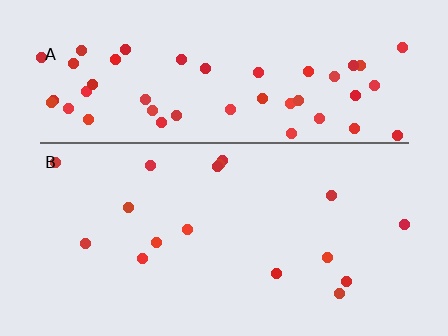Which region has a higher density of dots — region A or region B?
A (the top).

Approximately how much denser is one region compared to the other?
Approximately 3.1× — region A over region B.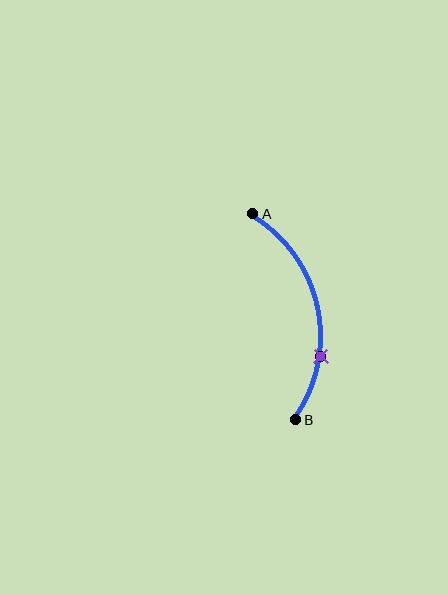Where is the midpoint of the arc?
The arc midpoint is the point on the curve farthest from the straight line joining A and B. It sits to the right of that line.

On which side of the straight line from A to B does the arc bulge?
The arc bulges to the right of the straight line connecting A and B.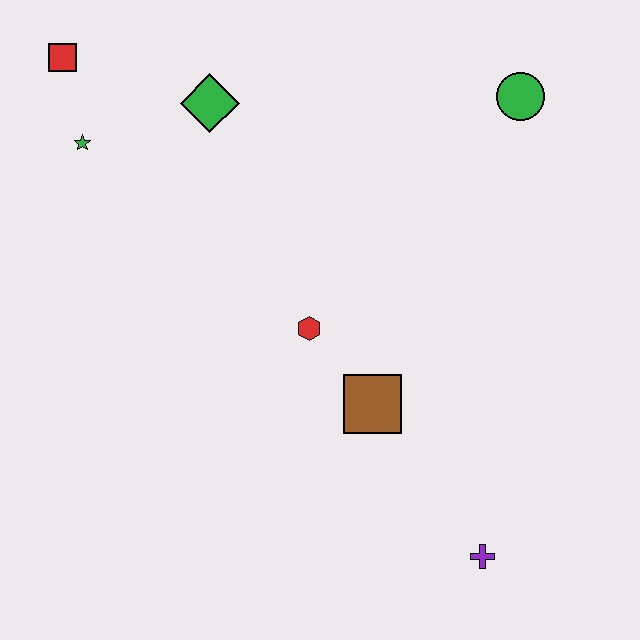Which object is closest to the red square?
The green star is closest to the red square.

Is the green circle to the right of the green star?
Yes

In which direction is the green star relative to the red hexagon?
The green star is to the left of the red hexagon.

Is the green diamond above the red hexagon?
Yes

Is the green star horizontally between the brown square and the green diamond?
No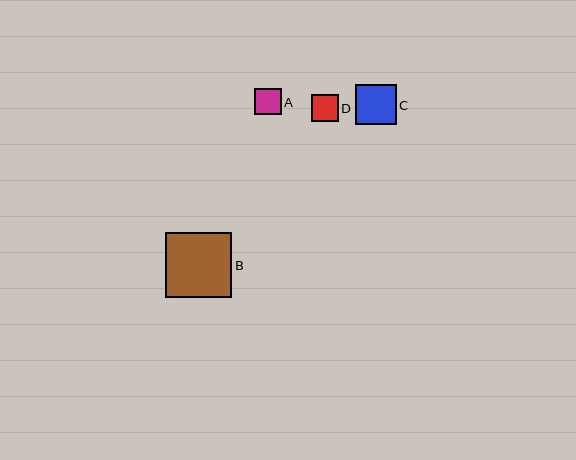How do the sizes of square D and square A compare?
Square D and square A are approximately the same size.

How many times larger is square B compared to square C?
Square B is approximately 1.6 times the size of square C.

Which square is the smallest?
Square A is the smallest with a size of approximately 26 pixels.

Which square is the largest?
Square B is the largest with a size of approximately 66 pixels.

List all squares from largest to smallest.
From largest to smallest: B, C, D, A.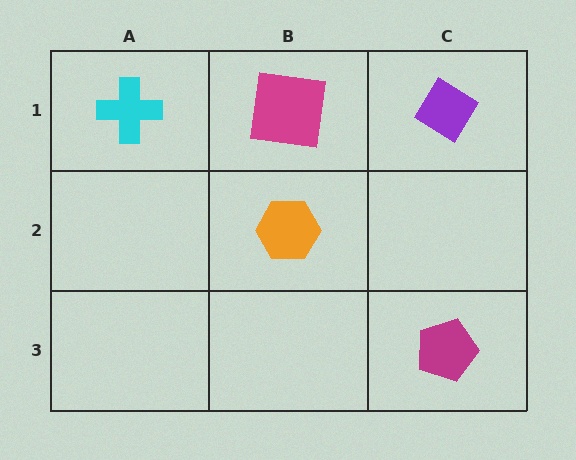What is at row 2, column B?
An orange hexagon.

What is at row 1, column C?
A purple diamond.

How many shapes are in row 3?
1 shape.